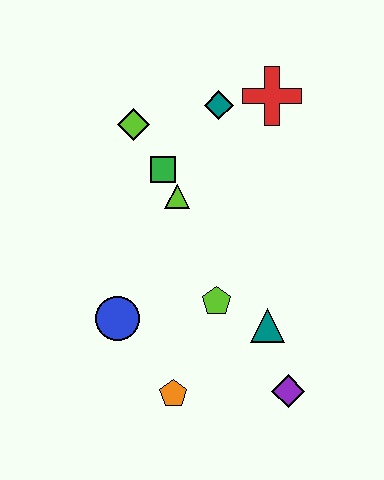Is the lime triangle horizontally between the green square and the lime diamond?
No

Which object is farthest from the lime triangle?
The purple diamond is farthest from the lime triangle.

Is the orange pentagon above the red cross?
No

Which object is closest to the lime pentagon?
The teal triangle is closest to the lime pentagon.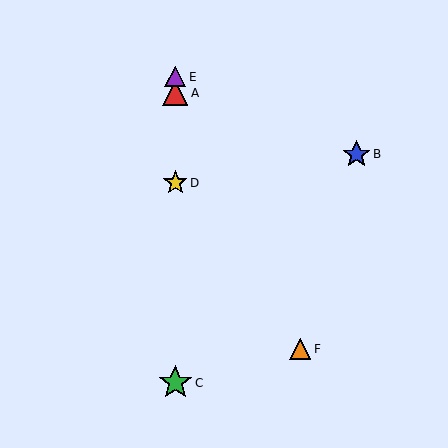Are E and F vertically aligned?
No, E is at x≈175 and F is at x≈300.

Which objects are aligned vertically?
Objects A, C, D, E are aligned vertically.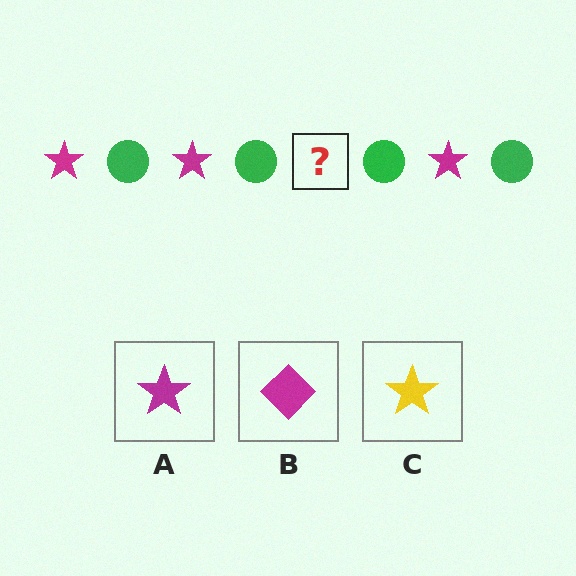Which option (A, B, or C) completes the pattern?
A.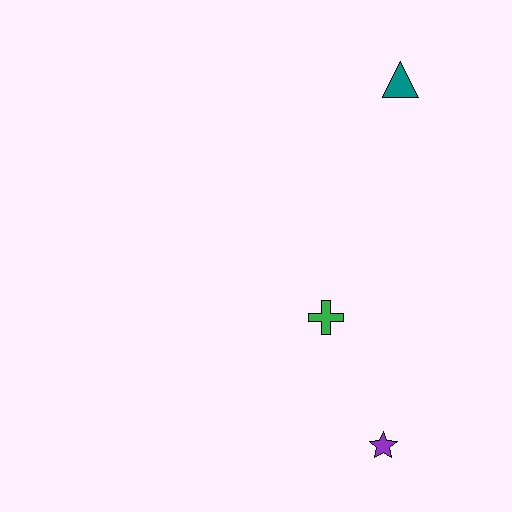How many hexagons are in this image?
There are no hexagons.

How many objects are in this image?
There are 3 objects.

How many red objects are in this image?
There are no red objects.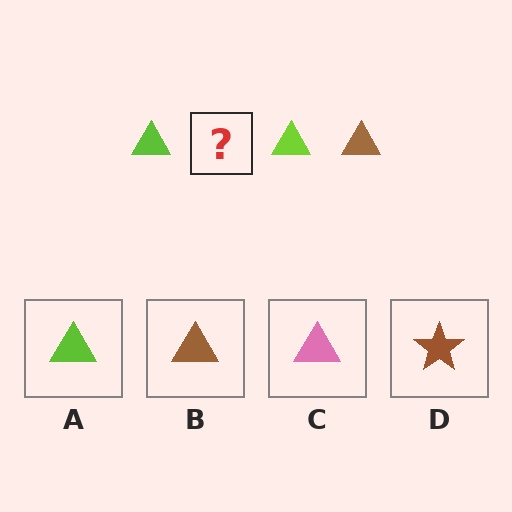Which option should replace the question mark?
Option B.